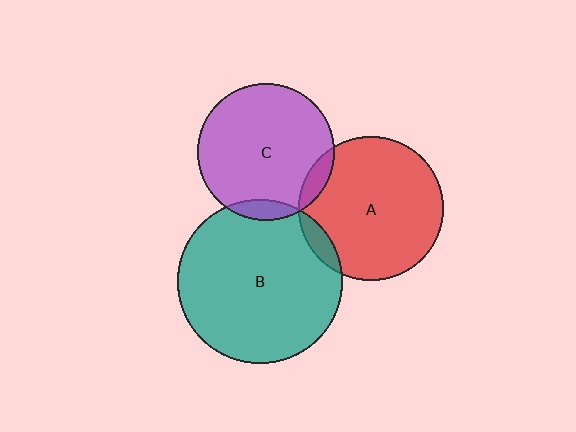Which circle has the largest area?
Circle B (teal).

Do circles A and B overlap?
Yes.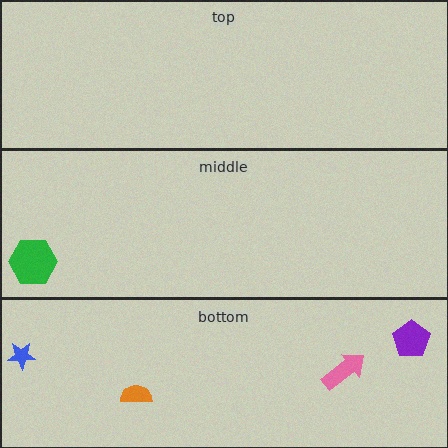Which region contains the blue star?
The bottom region.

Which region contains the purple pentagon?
The bottom region.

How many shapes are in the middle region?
1.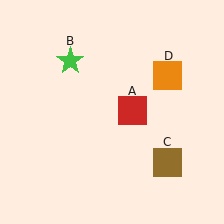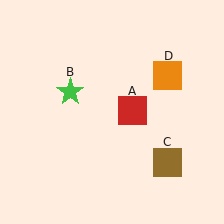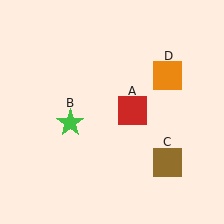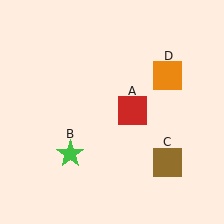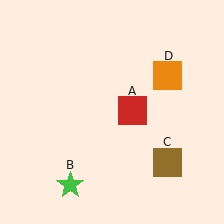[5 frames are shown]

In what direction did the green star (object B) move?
The green star (object B) moved down.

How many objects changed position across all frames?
1 object changed position: green star (object B).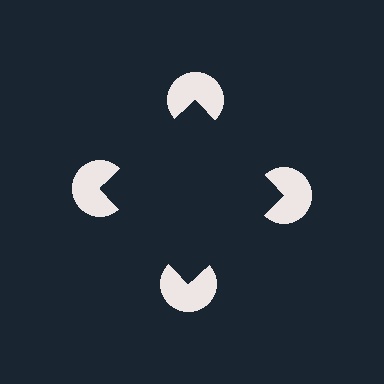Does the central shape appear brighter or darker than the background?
It typically appears slightly darker than the background, even though no actual brightness change is drawn.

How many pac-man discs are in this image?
There are 4 — one at each vertex of the illusory square.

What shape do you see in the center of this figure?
An illusory square — its edges are inferred from the aligned wedge cuts in the pac-man discs, not physically drawn.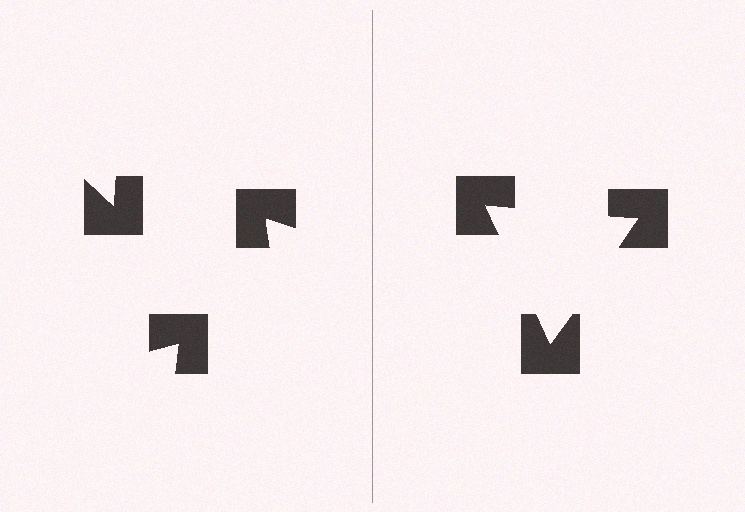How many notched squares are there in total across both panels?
6 — 3 on each side.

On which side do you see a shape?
An illusory triangle appears on the right side. On the left side the wedge cuts are rotated, so no coherent shape forms.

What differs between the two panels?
The notched squares are positioned identically on both sides; only the wedge orientations differ. On the right they align to a triangle; on the left they are misaligned.